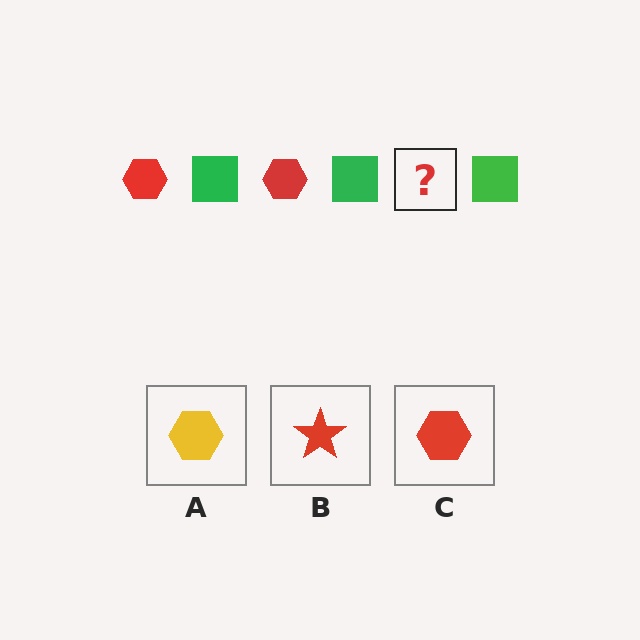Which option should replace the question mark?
Option C.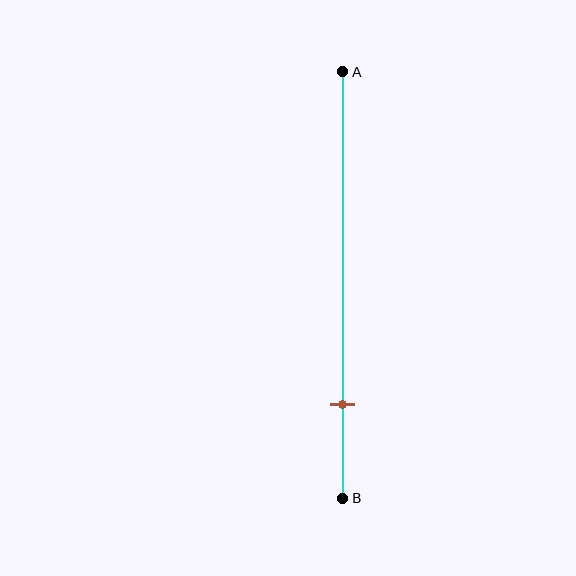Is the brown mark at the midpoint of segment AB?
No, the mark is at about 80% from A, not at the 50% midpoint.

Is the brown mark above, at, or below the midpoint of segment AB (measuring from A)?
The brown mark is below the midpoint of segment AB.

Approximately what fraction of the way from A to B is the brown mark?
The brown mark is approximately 80% of the way from A to B.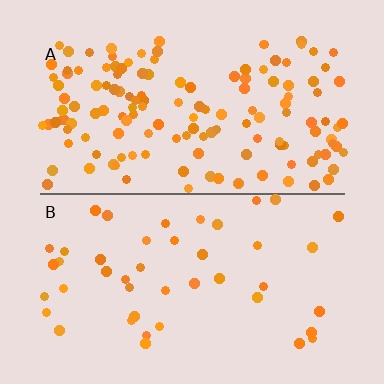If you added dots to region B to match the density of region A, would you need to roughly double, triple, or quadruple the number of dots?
Approximately triple.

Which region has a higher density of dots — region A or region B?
A (the top).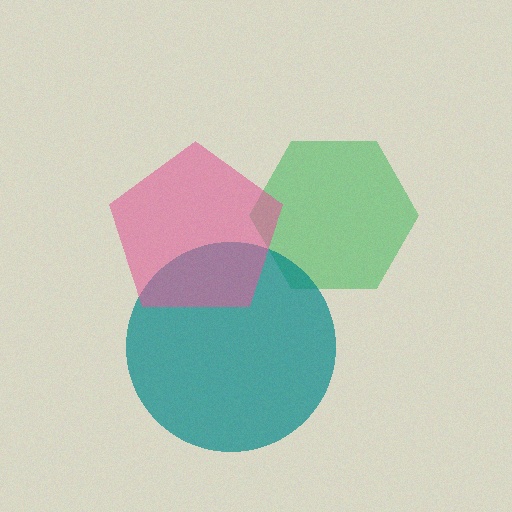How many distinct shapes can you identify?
There are 3 distinct shapes: a green hexagon, a teal circle, a pink pentagon.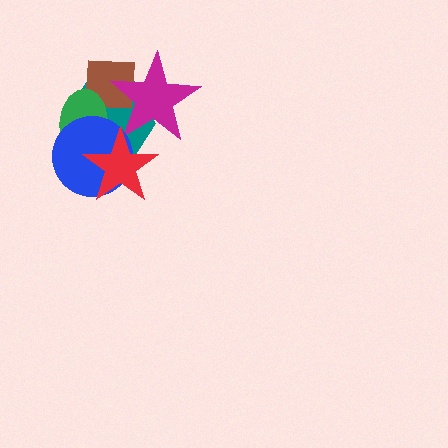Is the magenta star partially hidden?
Yes, it is partially covered by another shape.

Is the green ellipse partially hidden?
Yes, it is partially covered by another shape.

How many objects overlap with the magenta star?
4 objects overlap with the magenta star.